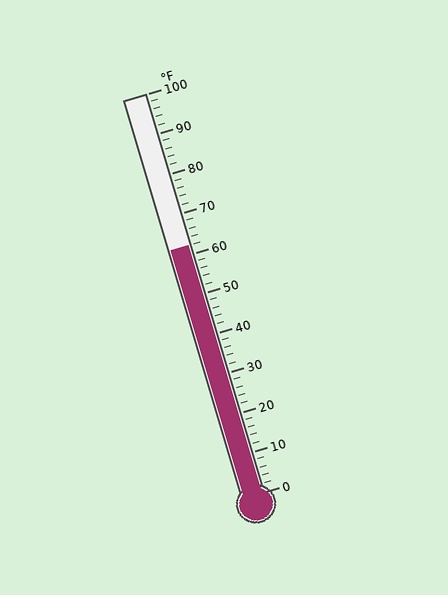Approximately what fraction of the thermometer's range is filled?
The thermometer is filled to approximately 60% of its range.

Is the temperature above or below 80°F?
The temperature is below 80°F.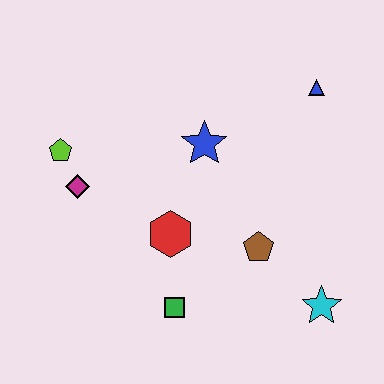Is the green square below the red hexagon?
Yes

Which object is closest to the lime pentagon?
The magenta diamond is closest to the lime pentagon.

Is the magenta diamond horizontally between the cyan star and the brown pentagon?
No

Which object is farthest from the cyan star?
The lime pentagon is farthest from the cyan star.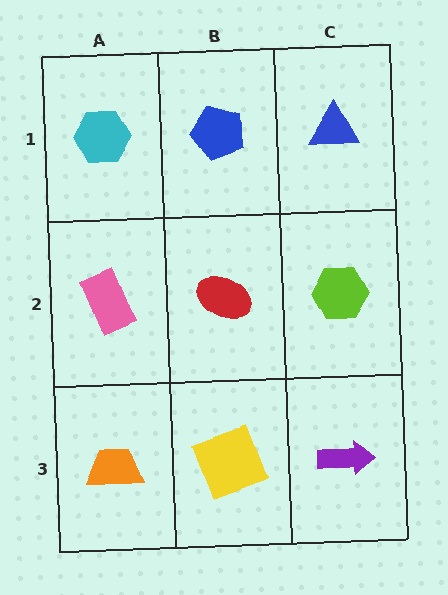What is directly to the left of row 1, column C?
A blue pentagon.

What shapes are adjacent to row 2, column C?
A blue triangle (row 1, column C), a purple arrow (row 3, column C), a red ellipse (row 2, column B).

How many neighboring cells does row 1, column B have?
3.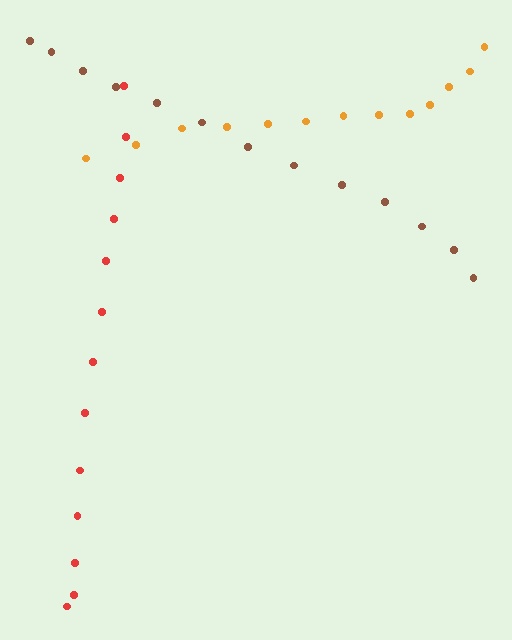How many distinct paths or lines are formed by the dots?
There are 3 distinct paths.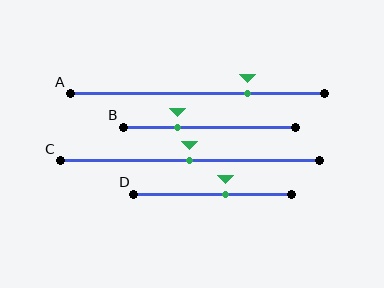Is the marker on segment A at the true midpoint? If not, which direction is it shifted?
No, the marker on segment A is shifted to the right by about 20% of the segment length.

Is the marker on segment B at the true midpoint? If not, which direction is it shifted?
No, the marker on segment B is shifted to the left by about 18% of the segment length.